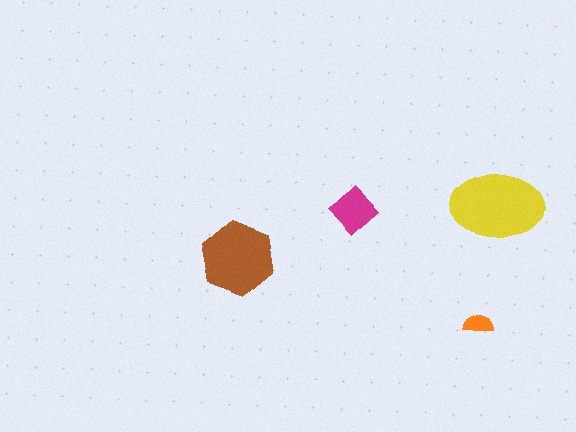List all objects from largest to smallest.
The yellow ellipse, the brown hexagon, the magenta diamond, the orange semicircle.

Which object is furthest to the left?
The brown hexagon is leftmost.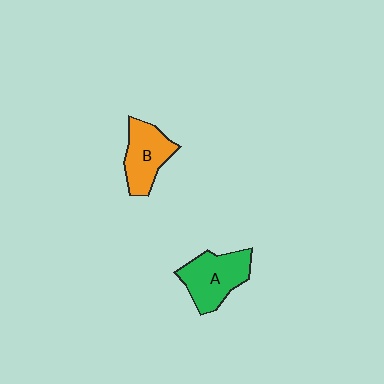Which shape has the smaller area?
Shape B (orange).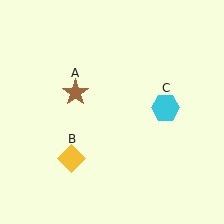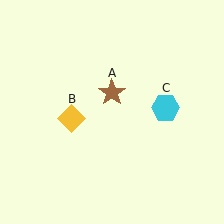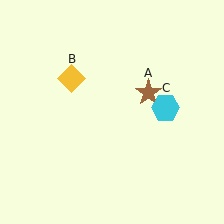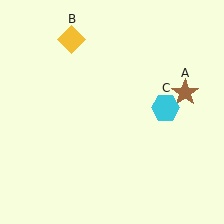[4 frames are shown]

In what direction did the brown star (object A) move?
The brown star (object A) moved right.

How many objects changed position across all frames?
2 objects changed position: brown star (object A), yellow diamond (object B).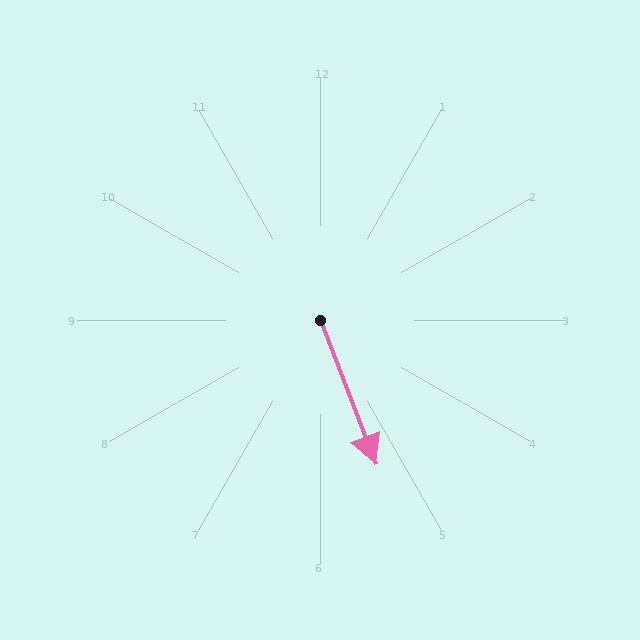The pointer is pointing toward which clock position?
Roughly 5 o'clock.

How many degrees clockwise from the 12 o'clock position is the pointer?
Approximately 159 degrees.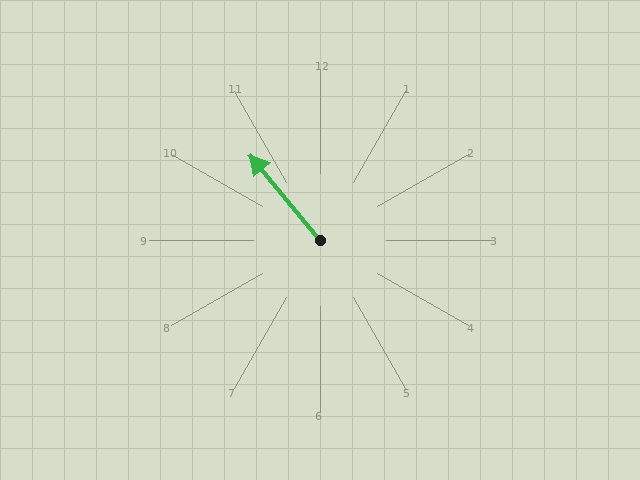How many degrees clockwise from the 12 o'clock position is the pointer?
Approximately 321 degrees.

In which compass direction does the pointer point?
Northwest.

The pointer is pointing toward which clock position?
Roughly 11 o'clock.